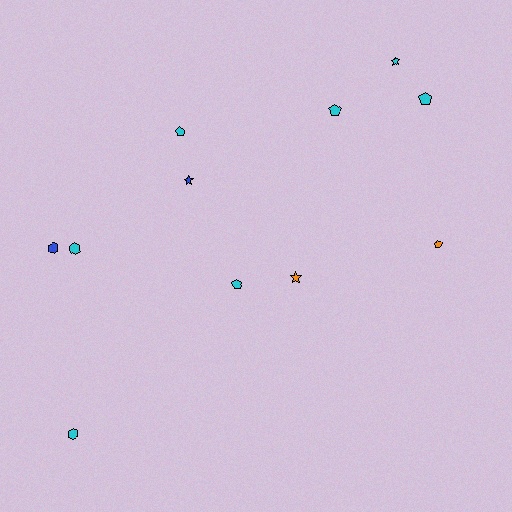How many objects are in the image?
There are 11 objects.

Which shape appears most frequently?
Pentagon, with 5 objects.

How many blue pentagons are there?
There are no blue pentagons.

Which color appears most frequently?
Cyan, with 7 objects.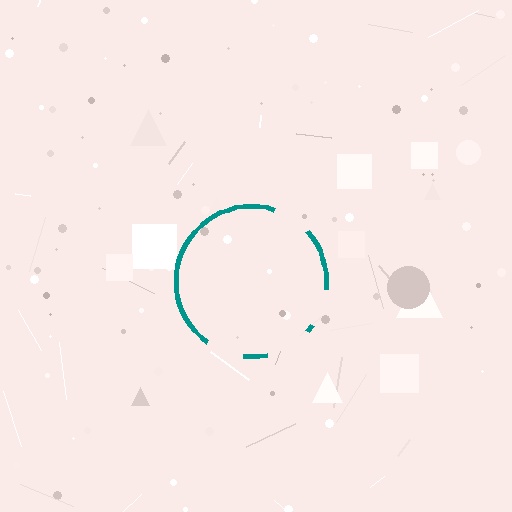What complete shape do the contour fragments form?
The contour fragments form a circle.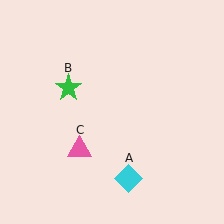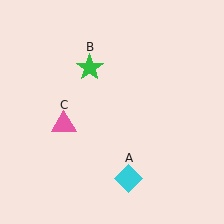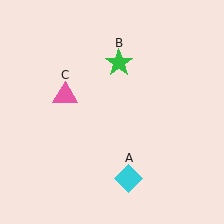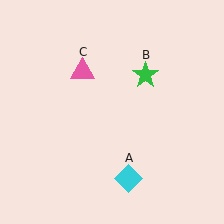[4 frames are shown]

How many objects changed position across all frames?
2 objects changed position: green star (object B), pink triangle (object C).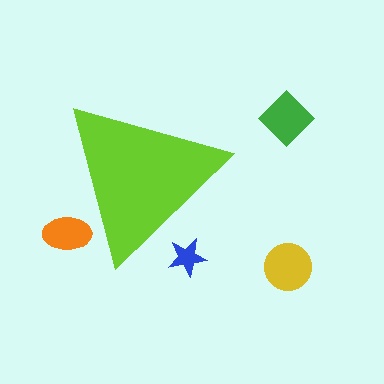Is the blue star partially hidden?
Yes, the blue star is partially hidden behind the lime triangle.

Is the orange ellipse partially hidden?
Yes, the orange ellipse is partially hidden behind the lime triangle.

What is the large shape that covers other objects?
A lime triangle.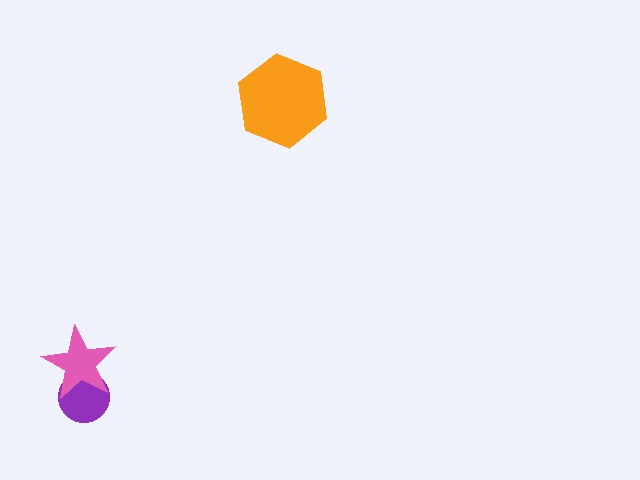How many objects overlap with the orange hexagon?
0 objects overlap with the orange hexagon.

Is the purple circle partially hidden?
Yes, it is partially covered by another shape.